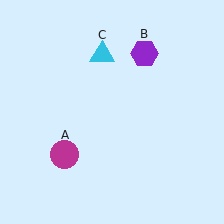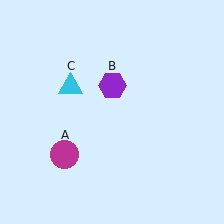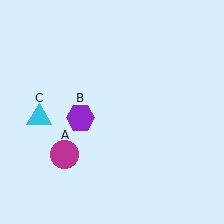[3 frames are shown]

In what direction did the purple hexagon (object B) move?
The purple hexagon (object B) moved down and to the left.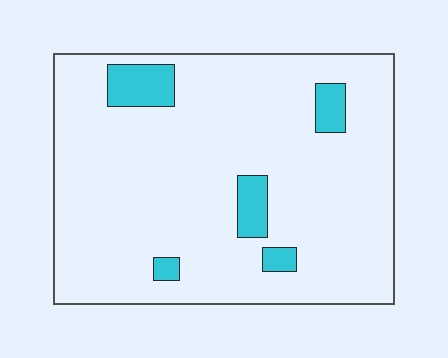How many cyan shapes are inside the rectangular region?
5.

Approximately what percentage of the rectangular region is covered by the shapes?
Approximately 10%.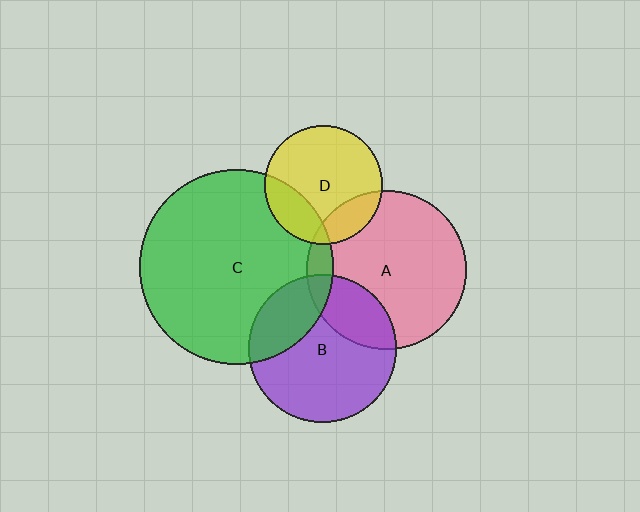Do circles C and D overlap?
Yes.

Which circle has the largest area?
Circle C (green).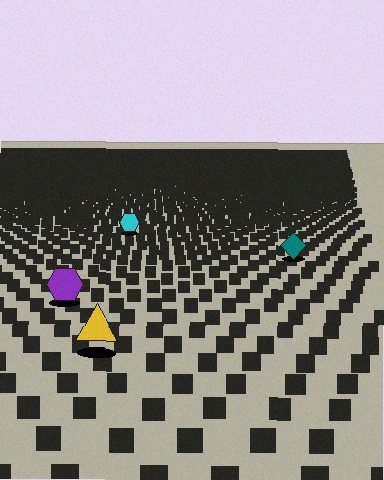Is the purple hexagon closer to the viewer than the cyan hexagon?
Yes. The purple hexagon is closer — you can tell from the texture gradient: the ground texture is coarser near it.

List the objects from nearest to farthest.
From nearest to farthest: the yellow triangle, the purple hexagon, the teal diamond, the cyan hexagon.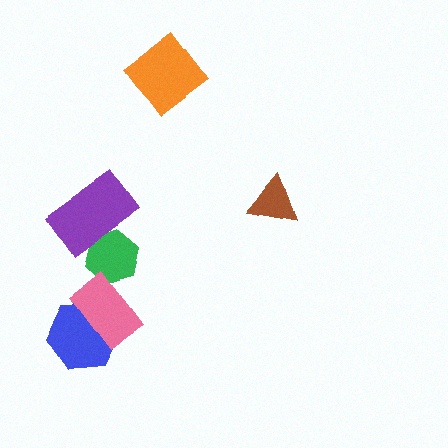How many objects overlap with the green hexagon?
2 objects overlap with the green hexagon.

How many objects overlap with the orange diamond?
0 objects overlap with the orange diamond.